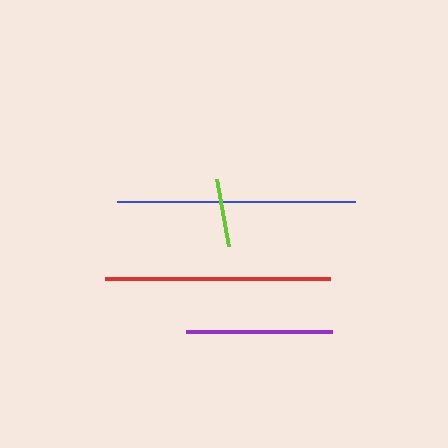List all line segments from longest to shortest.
From longest to shortest: blue, red, purple, lime.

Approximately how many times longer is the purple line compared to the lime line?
The purple line is approximately 2.1 times the length of the lime line.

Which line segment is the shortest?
The lime line is the shortest at approximately 68 pixels.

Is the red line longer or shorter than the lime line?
The red line is longer than the lime line.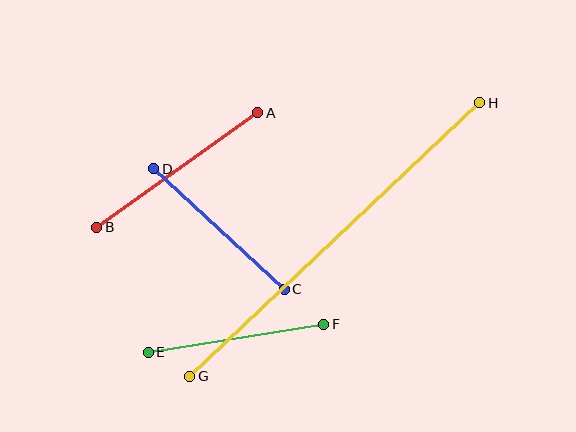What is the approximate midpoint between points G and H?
The midpoint is at approximately (335, 240) pixels.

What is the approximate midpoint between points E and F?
The midpoint is at approximately (236, 338) pixels.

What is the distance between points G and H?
The distance is approximately 398 pixels.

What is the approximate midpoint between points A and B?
The midpoint is at approximately (177, 170) pixels.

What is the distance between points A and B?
The distance is approximately 198 pixels.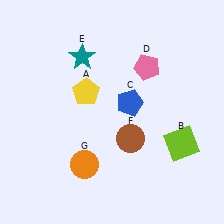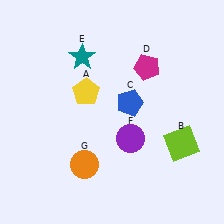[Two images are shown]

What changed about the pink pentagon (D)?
In Image 1, D is pink. In Image 2, it changed to magenta.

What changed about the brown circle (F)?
In Image 1, F is brown. In Image 2, it changed to purple.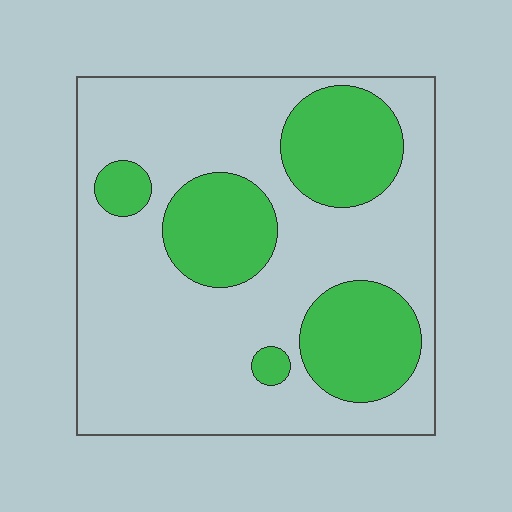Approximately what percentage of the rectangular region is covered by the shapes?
Approximately 30%.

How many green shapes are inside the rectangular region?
5.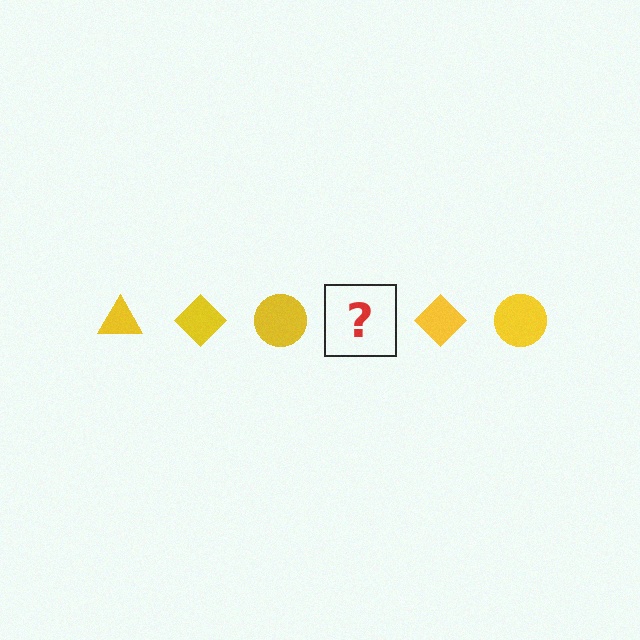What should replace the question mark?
The question mark should be replaced with a yellow triangle.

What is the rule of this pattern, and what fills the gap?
The rule is that the pattern cycles through triangle, diamond, circle shapes in yellow. The gap should be filled with a yellow triangle.